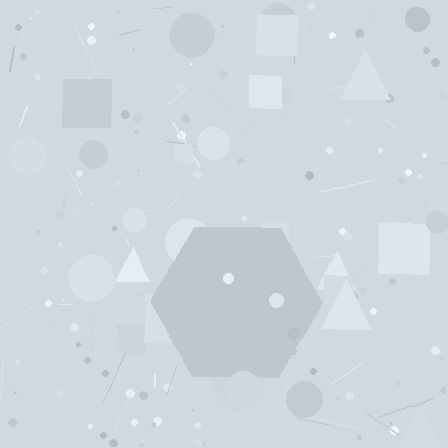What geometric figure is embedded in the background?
A hexagon is embedded in the background.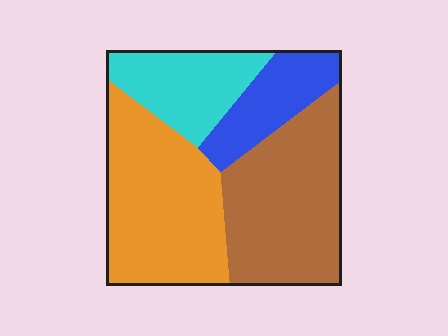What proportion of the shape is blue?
Blue covers 14% of the shape.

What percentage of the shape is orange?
Orange takes up about one third (1/3) of the shape.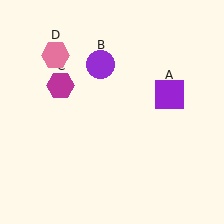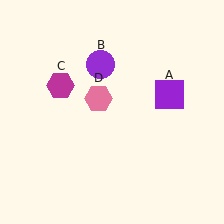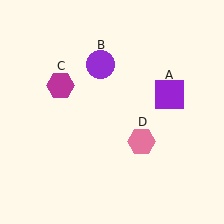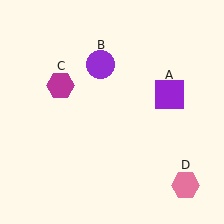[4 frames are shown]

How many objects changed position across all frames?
1 object changed position: pink hexagon (object D).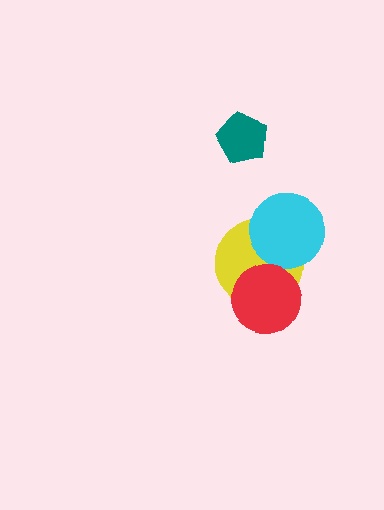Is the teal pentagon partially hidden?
No, no other shape covers it.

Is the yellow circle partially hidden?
Yes, it is partially covered by another shape.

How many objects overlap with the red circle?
1 object overlaps with the red circle.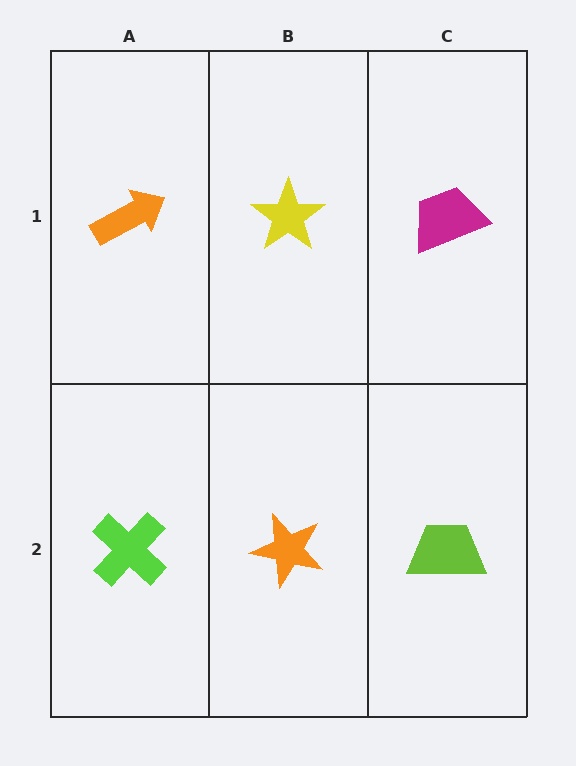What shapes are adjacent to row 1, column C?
A lime trapezoid (row 2, column C), a yellow star (row 1, column B).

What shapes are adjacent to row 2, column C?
A magenta trapezoid (row 1, column C), an orange star (row 2, column B).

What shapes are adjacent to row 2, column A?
An orange arrow (row 1, column A), an orange star (row 2, column B).